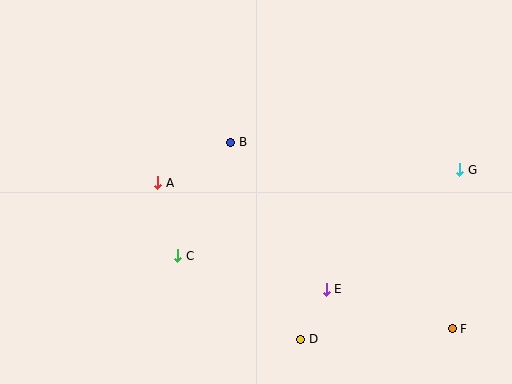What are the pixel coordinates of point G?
Point G is at (460, 170).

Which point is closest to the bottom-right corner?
Point F is closest to the bottom-right corner.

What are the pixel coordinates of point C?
Point C is at (178, 256).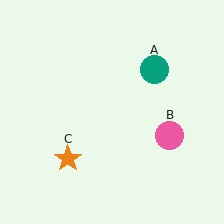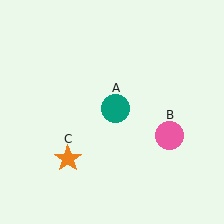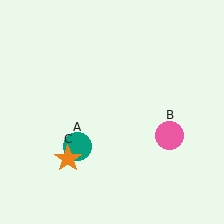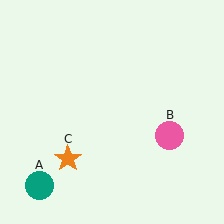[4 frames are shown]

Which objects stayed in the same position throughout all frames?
Pink circle (object B) and orange star (object C) remained stationary.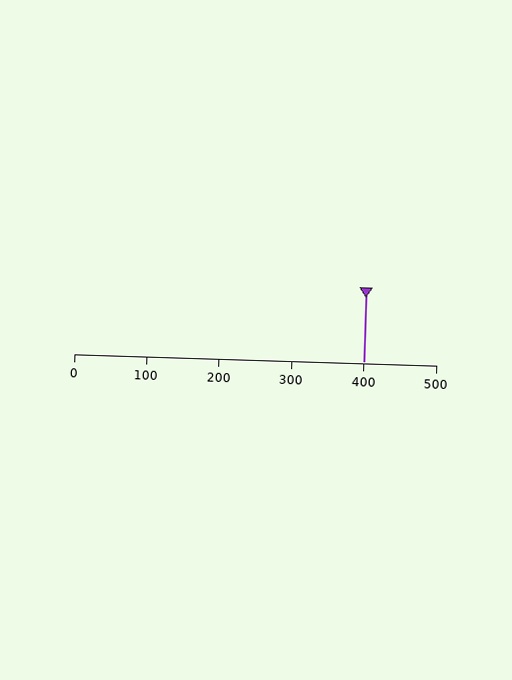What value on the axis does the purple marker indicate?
The marker indicates approximately 400.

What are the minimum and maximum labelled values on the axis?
The axis runs from 0 to 500.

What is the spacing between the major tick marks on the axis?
The major ticks are spaced 100 apart.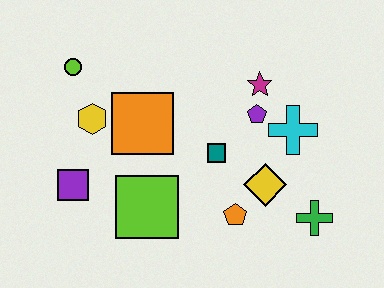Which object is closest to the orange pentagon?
The yellow diamond is closest to the orange pentagon.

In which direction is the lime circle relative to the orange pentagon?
The lime circle is to the left of the orange pentagon.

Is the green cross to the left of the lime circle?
No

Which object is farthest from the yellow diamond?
The lime circle is farthest from the yellow diamond.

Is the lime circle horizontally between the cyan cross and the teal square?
No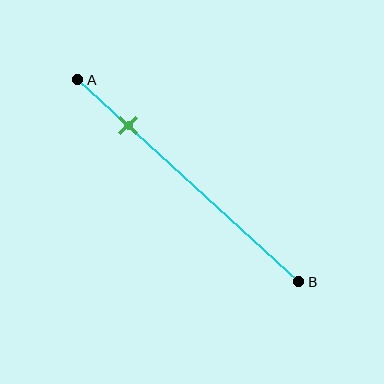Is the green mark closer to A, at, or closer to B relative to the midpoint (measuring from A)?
The green mark is closer to point A than the midpoint of segment AB.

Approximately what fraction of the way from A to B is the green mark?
The green mark is approximately 25% of the way from A to B.